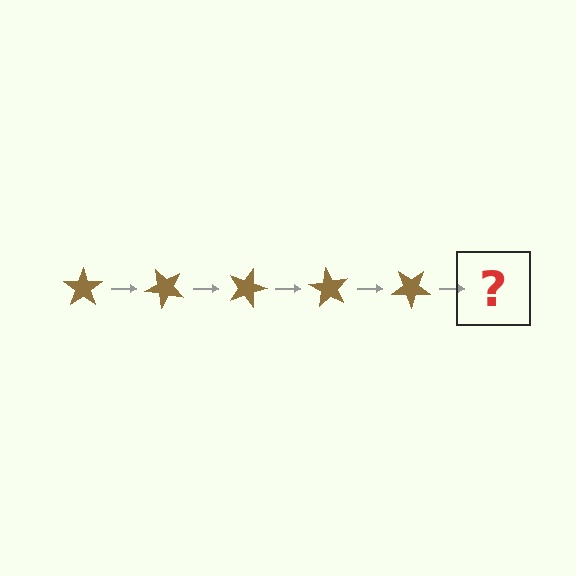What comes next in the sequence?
The next element should be a brown star rotated 225 degrees.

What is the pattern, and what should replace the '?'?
The pattern is that the star rotates 45 degrees each step. The '?' should be a brown star rotated 225 degrees.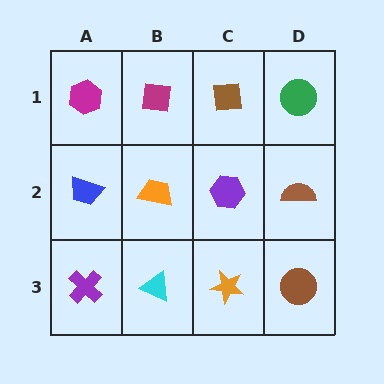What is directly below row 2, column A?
A purple cross.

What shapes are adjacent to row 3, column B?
An orange trapezoid (row 2, column B), a purple cross (row 3, column A), an orange star (row 3, column C).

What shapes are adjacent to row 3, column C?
A purple hexagon (row 2, column C), a cyan triangle (row 3, column B), a brown circle (row 3, column D).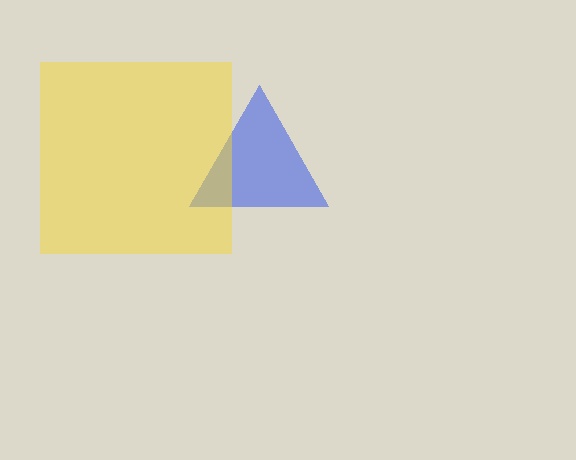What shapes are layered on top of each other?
The layered shapes are: a blue triangle, a yellow square.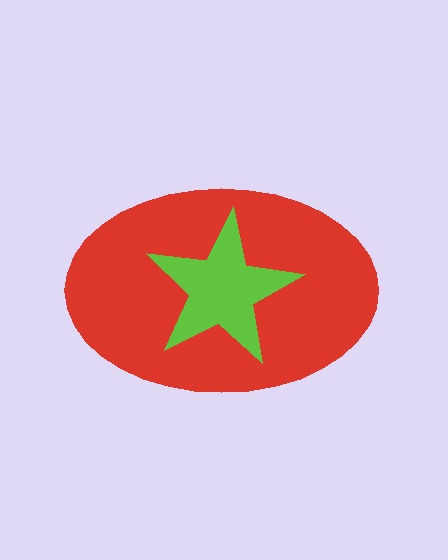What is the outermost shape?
The red ellipse.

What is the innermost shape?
The lime star.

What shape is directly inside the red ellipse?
The lime star.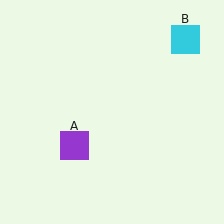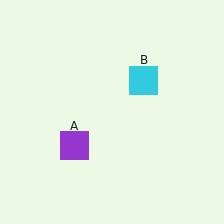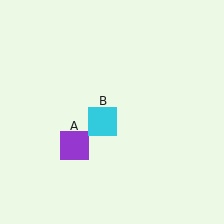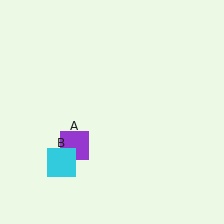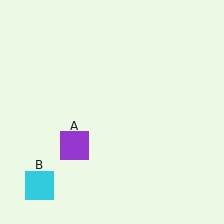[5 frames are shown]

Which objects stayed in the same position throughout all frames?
Purple square (object A) remained stationary.